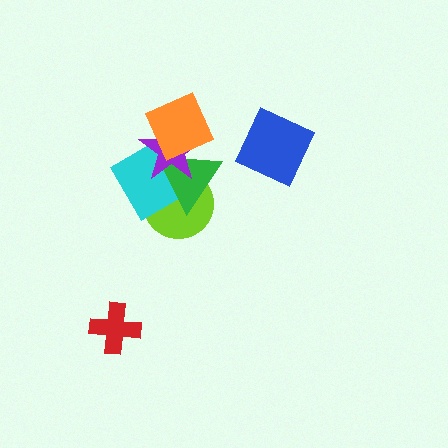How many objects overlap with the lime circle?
3 objects overlap with the lime circle.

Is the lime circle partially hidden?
Yes, it is partially covered by another shape.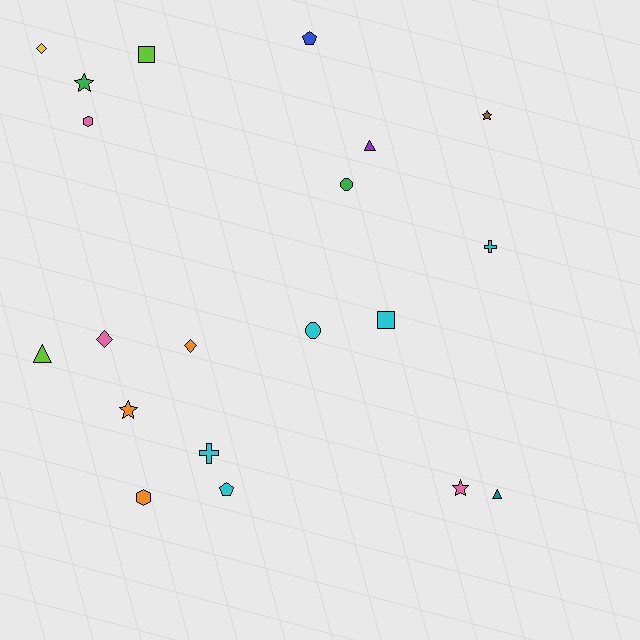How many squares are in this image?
There are 2 squares.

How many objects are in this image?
There are 20 objects.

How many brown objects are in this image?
There is 1 brown object.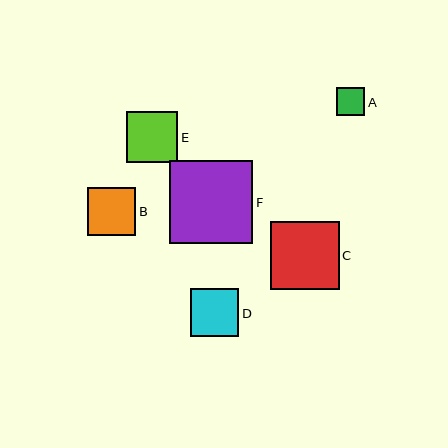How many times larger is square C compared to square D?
Square C is approximately 1.4 times the size of square D.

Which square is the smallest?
Square A is the smallest with a size of approximately 28 pixels.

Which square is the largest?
Square F is the largest with a size of approximately 83 pixels.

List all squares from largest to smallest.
From largest to smallest: F, C, E, D, B, A.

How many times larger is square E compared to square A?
Square E is approximately 1.8 times the size of square A.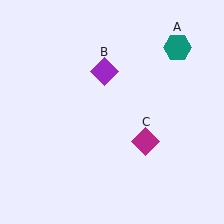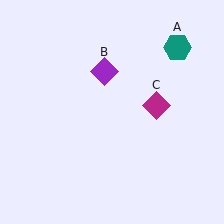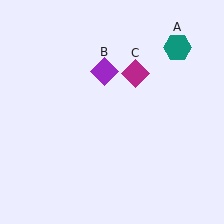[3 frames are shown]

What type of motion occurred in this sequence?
The magenta diamond (object C) rotated counterclockwise around the center of the scene.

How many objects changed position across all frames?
1 object changed position: magenta diamond (object C).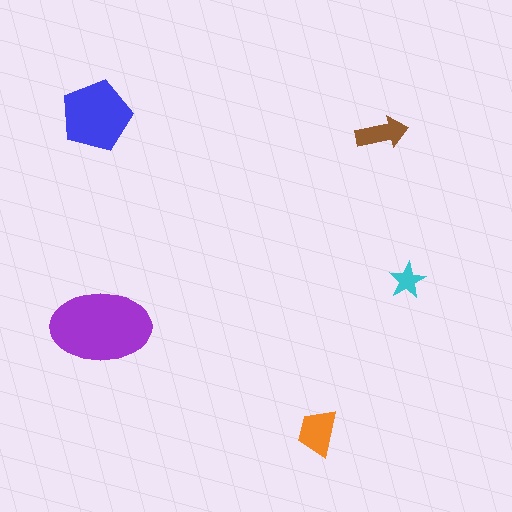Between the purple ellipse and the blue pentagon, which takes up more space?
The purple ellipse.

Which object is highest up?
The blue pentagon is topmost.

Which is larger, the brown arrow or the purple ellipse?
The purple ellipse.